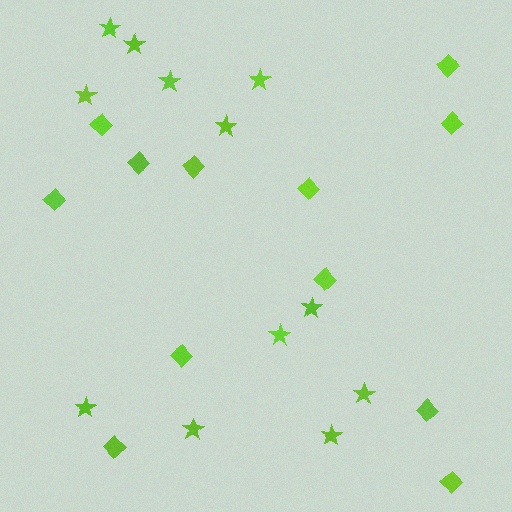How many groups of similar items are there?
There are 2 groups: one group of diamonds (12) and one group of stars (12).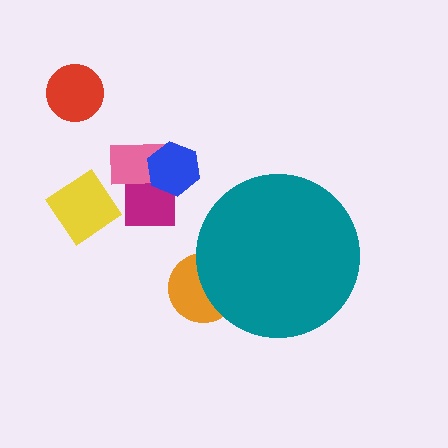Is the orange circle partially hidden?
Yes, the orange circle is partially hidden behind the teal circle.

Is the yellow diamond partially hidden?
No, the yellow diamond is fully visible.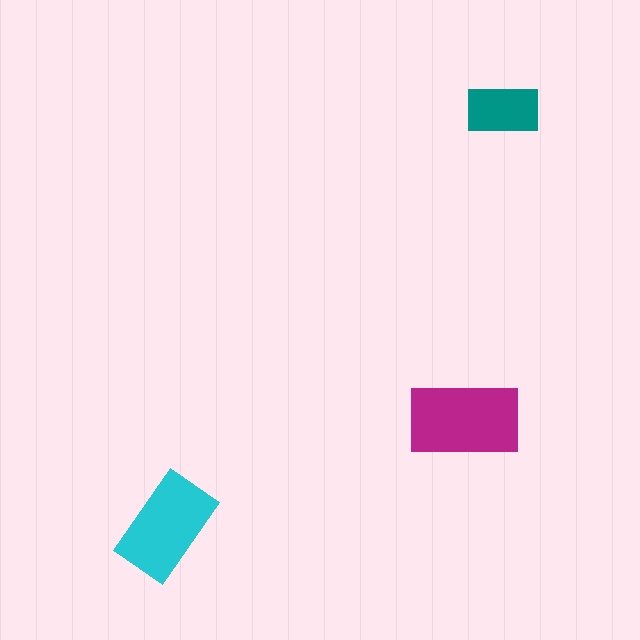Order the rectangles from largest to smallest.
the magenta one, the cyan one, the teal one.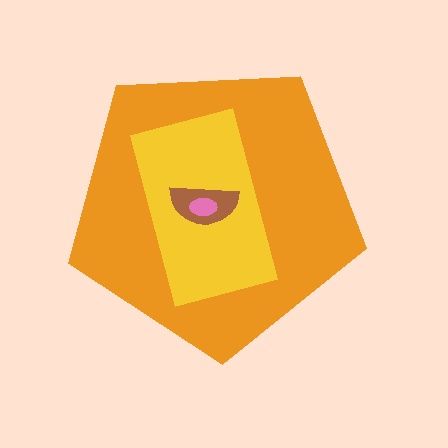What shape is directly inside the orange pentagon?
The yellow rectangle.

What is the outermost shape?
The orange pentagon.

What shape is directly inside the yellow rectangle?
The brown semicircle.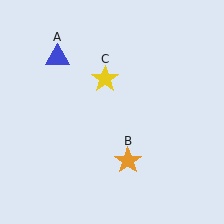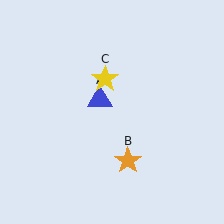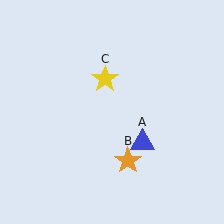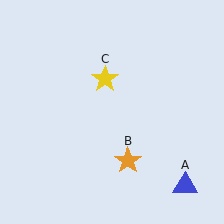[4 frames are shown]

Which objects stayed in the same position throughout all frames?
Orange star (object B) and yellow star (object C) remained stationary.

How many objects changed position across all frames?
1 object changed position: blue triangle (object A).